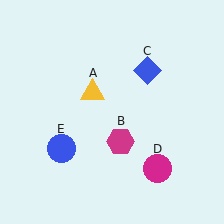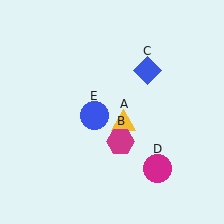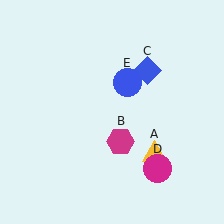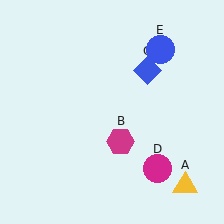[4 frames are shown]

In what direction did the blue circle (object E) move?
The blue circle (object E) moved up and to the right.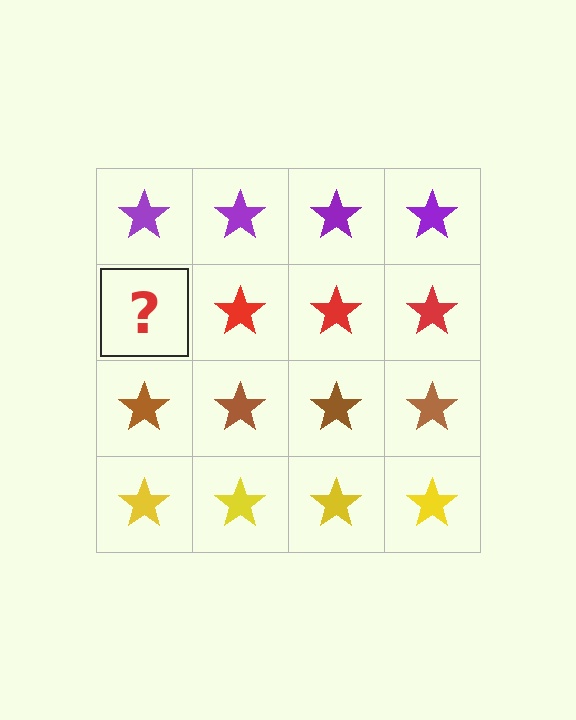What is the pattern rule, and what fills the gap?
The rule is that each row has a consistent color. The gap should be filled with a red star.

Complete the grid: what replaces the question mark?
The question mark should be replaced with a red star.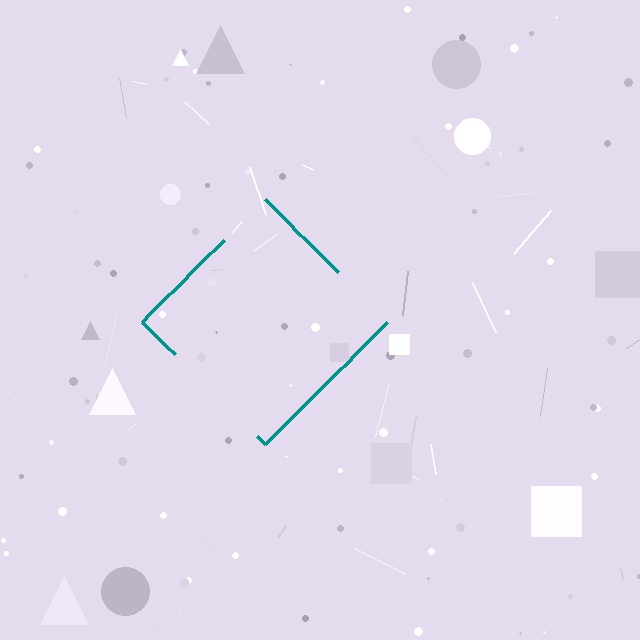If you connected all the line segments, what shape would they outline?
They would outline a diamond.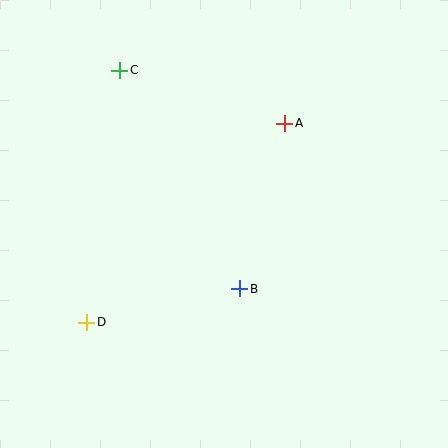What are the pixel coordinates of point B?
Point B is at (240, 289).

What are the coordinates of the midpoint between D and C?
The midpoint between D and C is at (103, 196).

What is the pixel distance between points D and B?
The distance between D and B is 157 pixels.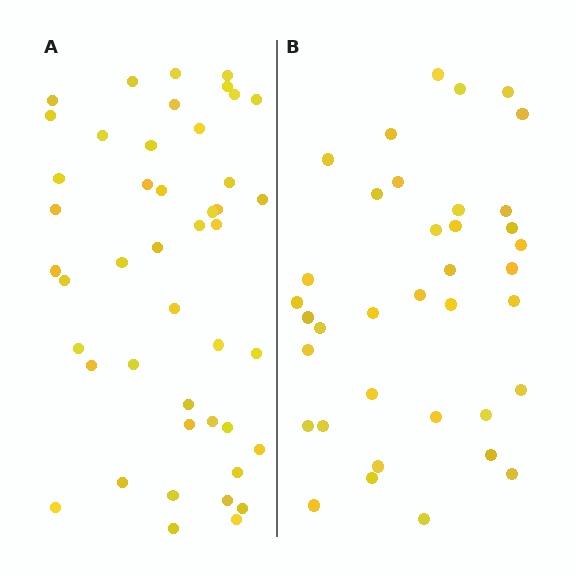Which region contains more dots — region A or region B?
Region A (the left region) has more dots.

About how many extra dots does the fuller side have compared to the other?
Region A has roughly 8 or so more dots than region B.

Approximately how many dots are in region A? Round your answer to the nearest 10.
About 40 dots. (The exact count is 45, which rounds to 40.)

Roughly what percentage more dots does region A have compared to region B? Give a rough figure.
About 20% more.